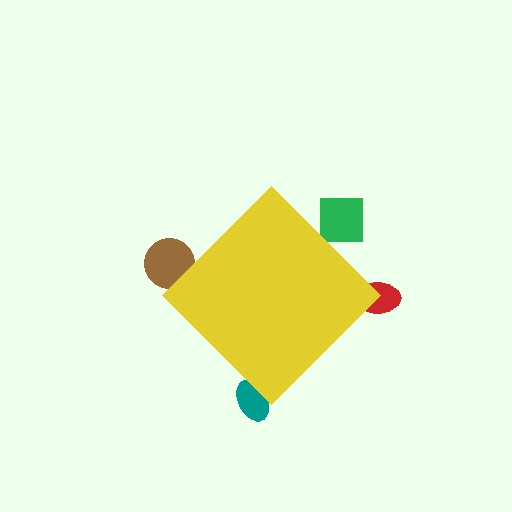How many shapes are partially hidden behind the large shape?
4 shapes are partially hidden.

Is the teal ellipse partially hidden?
Yes, the teal ellipse is partially hidden behind the yellow diamond.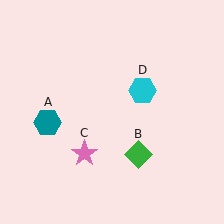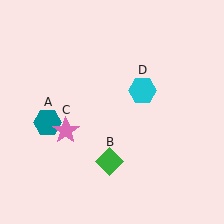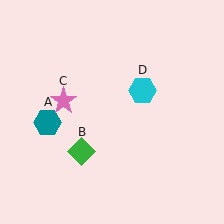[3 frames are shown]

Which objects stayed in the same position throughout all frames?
Teal hexagon (object A) and cyan hexagon (object D) remained stationary.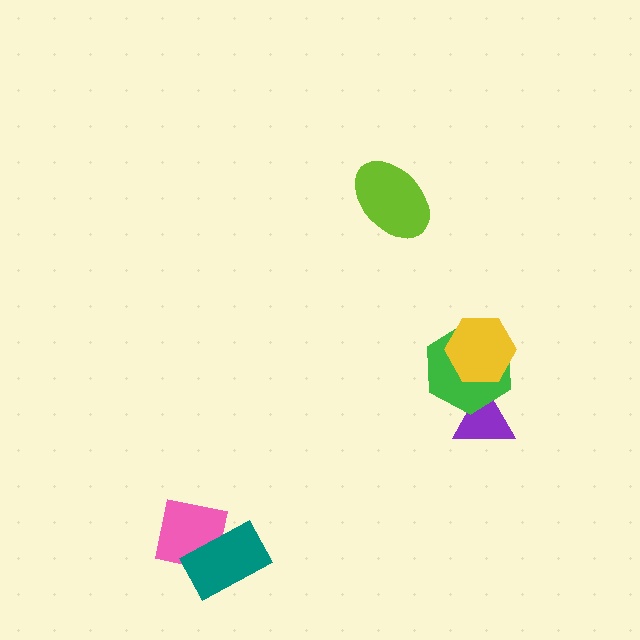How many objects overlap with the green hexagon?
2 objects overlap with the green hexagon.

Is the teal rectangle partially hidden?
No, no other shape covers it.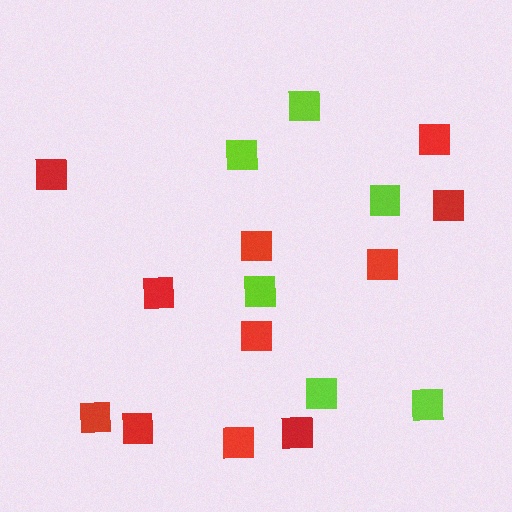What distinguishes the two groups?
There are 2 groups: one group of red squares (11) and one group of lime squares (6).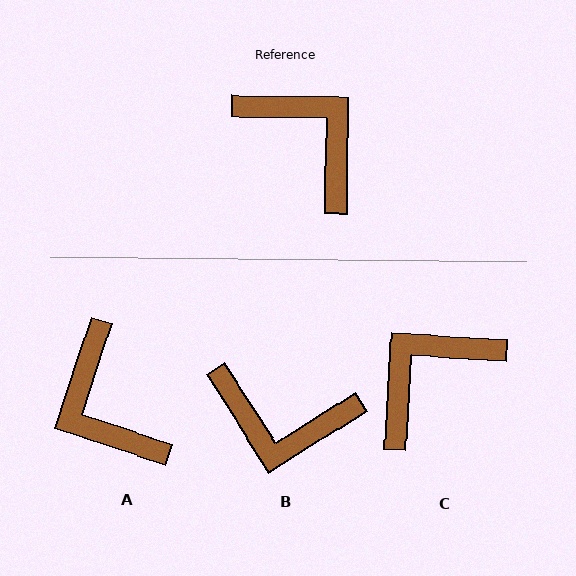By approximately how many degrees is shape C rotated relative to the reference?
Approximately 87 degrees counter-clockwise.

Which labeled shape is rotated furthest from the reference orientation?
A, about 163 degrees away.